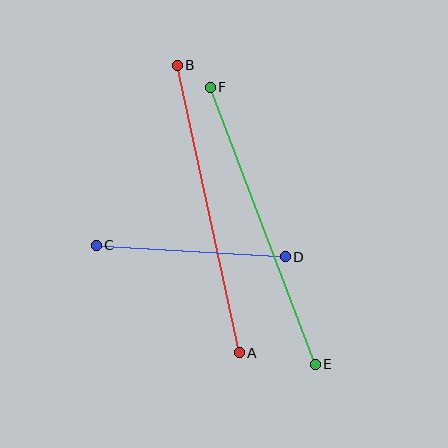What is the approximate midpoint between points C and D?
The midpoint is at approximately (191, 251) pixels.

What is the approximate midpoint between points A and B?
The midpoint is at approximately (208, 209) pixels.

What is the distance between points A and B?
The distance is approximately 294 pixels.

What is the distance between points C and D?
The distance is approximately 190 pixels.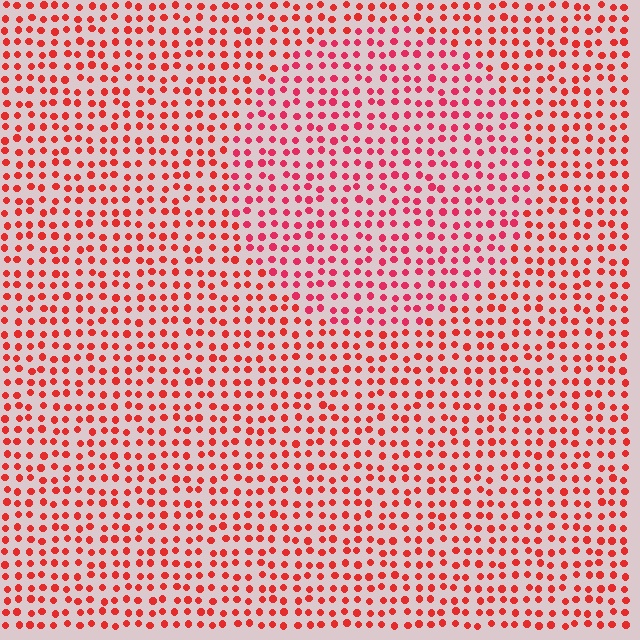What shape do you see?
I see a circle.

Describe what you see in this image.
The image is filled with small red elements in a uniform arrangement. A circle-shaped region is visible where the elements are tinted to a slightly different hue, forming a subtle color boundary.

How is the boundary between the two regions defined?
The boundary is defined purely by a slight shift in hue (about 18 degrees). Spacing, size, and orientation are identical on both sides.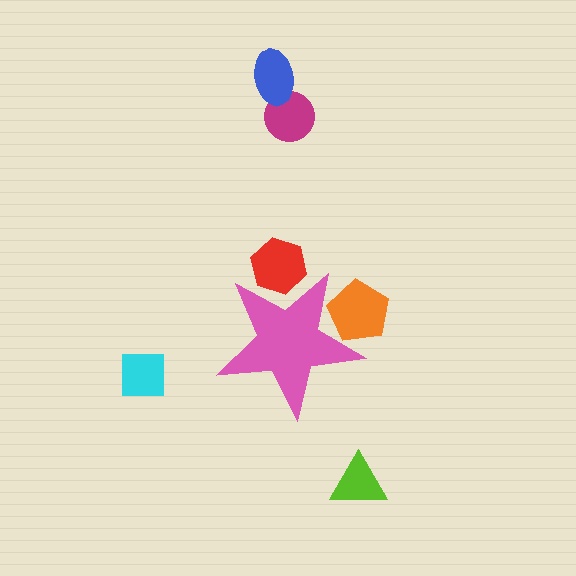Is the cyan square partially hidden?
No, the cyan square is fully visible.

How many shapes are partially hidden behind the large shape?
2 shapes are partially hidden.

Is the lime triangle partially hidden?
No, the lime triangle is fully visible.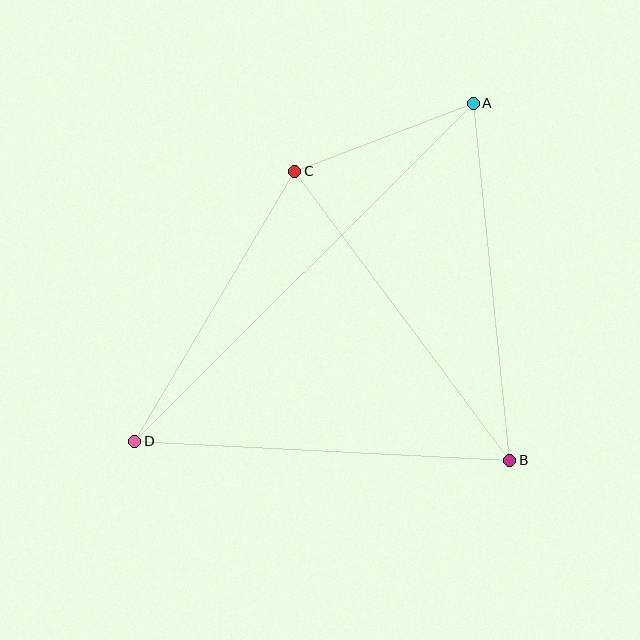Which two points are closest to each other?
Points A and C are closest to each other.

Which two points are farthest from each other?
Points A and D are farthest from each other.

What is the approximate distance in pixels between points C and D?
The distance between C and D is approximately 313 pixels.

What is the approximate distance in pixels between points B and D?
The distance between B and D is approximately 376 pixels.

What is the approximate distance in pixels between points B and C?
The distance between B and C is approximately 360 pixels.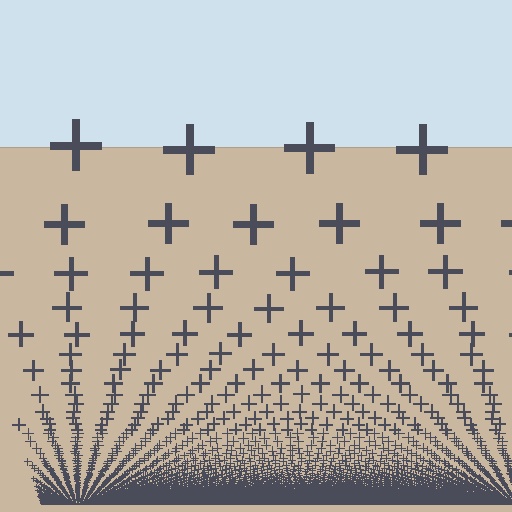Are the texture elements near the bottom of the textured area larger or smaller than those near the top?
Smaller. The gradient is inverted — elements near the bottom are smaller and denser.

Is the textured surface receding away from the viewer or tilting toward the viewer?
The surface appears to tilt toward the viewer. Texture elements get larger and sparser toward the top.